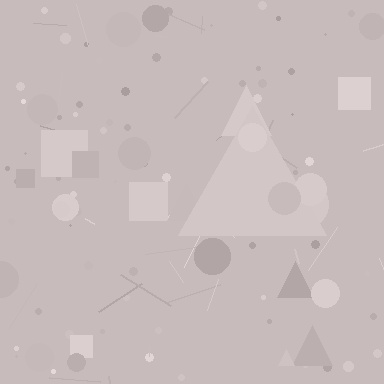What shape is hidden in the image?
A triangle is hidden in the image.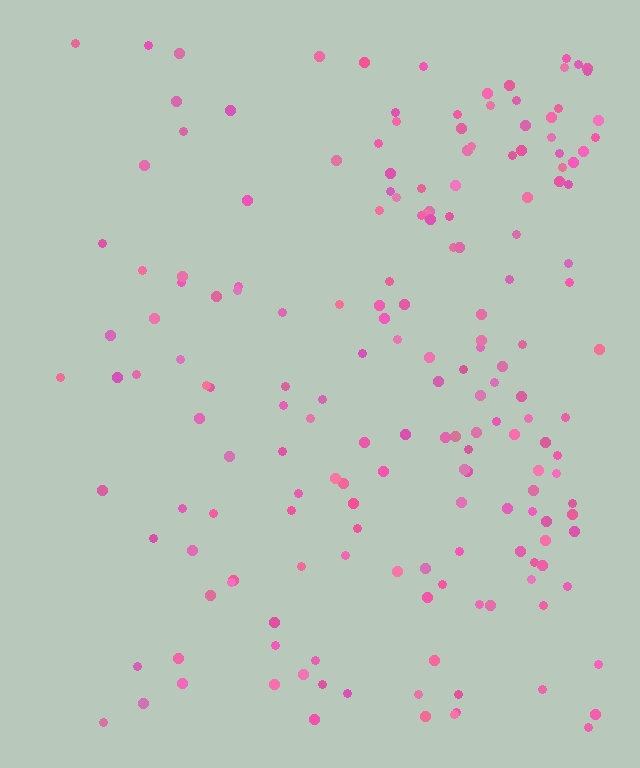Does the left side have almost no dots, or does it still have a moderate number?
Still a moderate number, just noticeably fewer than the right.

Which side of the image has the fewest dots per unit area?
The left.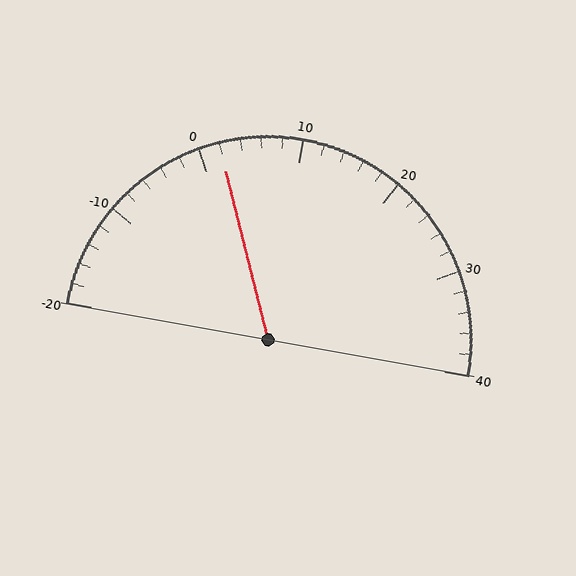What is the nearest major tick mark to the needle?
The nearest major tick mark is 0.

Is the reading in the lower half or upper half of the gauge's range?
The reading is in the lower half of the range (-20 to 40).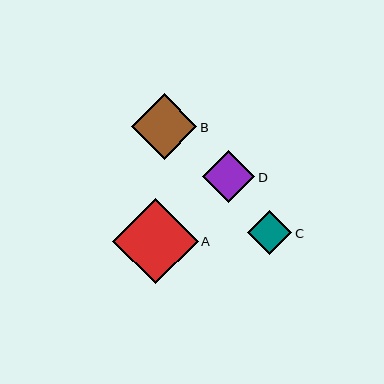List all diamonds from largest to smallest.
From largest to smallest: A, B, D, C.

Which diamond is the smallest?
Diamond C is the smallest with a size of approximately 44 pixels.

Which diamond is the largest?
Diamond A is the largest with a size of approximately 85 pixels.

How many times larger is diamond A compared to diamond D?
Diamond A is approximately 1.6 times the size of diamond D.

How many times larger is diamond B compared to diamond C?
Diamond B is approximately 1.5 times the size of diamond C.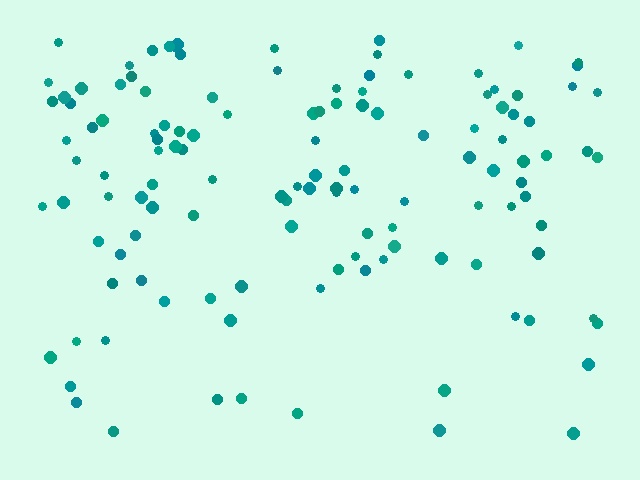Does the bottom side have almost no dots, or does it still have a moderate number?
Still a moderate number, just noticeably fewer than the top.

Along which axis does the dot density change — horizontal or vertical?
Vertical.